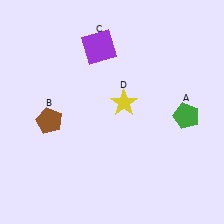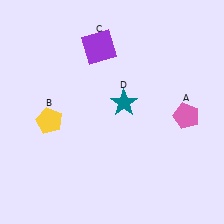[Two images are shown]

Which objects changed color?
A changed from green to pink. B changed from brown to yellow. D changed from yellow to teal.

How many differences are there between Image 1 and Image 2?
There are 3 differences between the two images.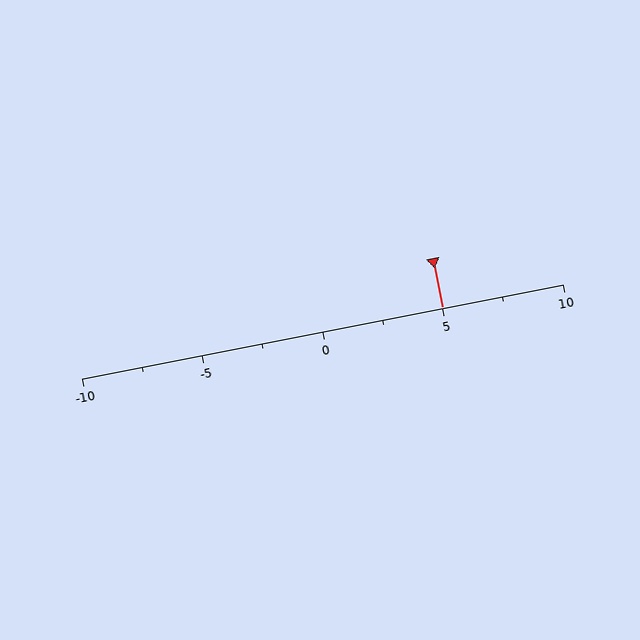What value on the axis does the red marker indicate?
The marker indicates approximately 5.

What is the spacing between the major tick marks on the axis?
The major ticks are spaced 5 apart.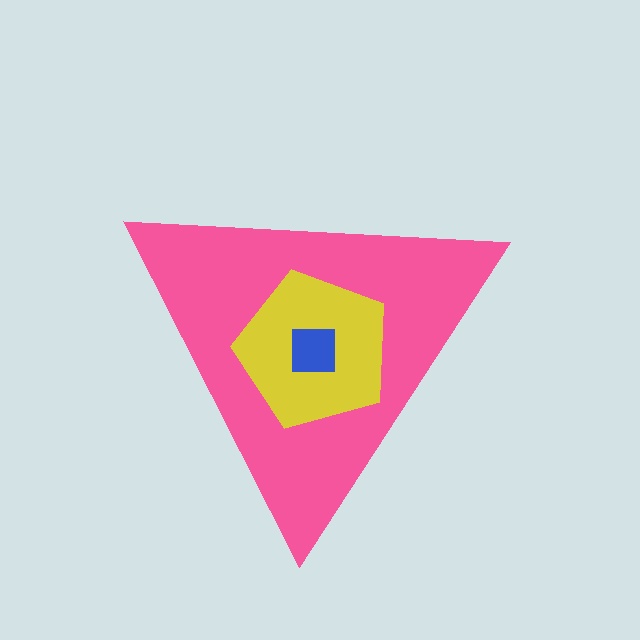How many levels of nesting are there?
3.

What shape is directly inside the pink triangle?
The yellow pentagon.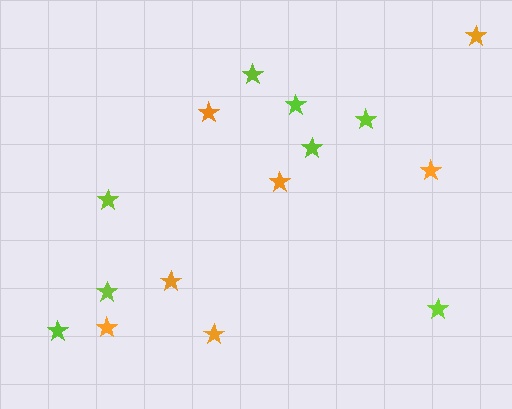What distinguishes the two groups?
There are 2 groups: one group of orange stars (7) and one group of lime stars (8).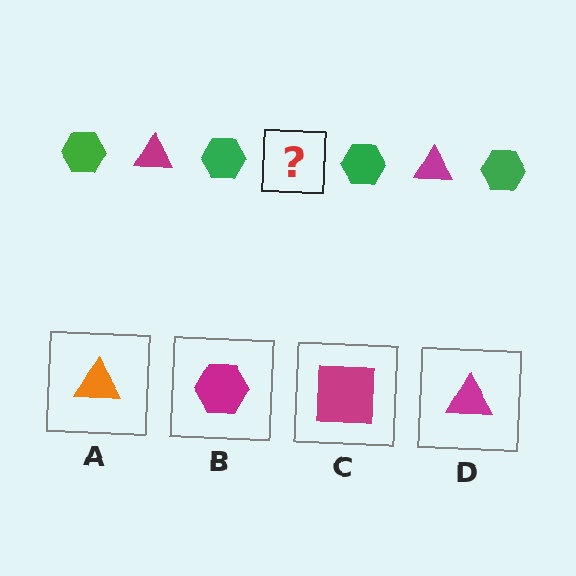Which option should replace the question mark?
Option D.